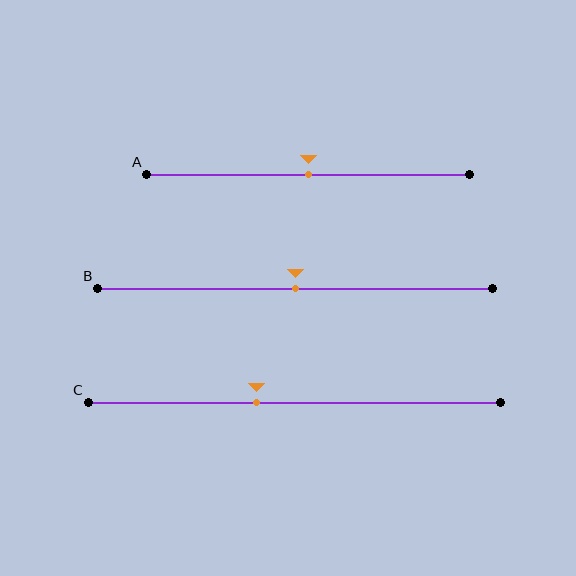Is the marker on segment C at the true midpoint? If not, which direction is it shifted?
No, the marker on segment C is shifted to the left by about 9% of the segment length.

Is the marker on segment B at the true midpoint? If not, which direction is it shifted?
Yes, the marker on segment B is at the true midpoint.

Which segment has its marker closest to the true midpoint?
Segment A has its marker closest to the true midpoint.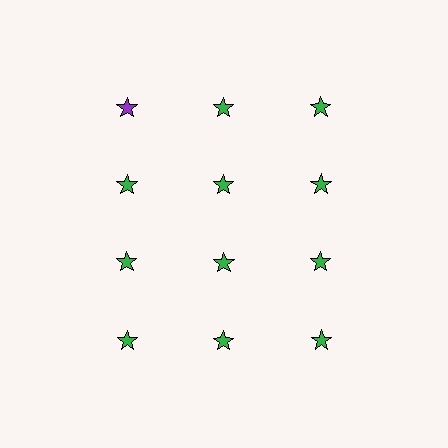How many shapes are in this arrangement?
There are 12 shapes arranged in a grid pattern.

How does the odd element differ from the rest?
It has a different color: purple instead of green.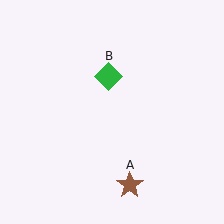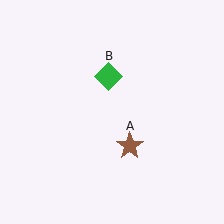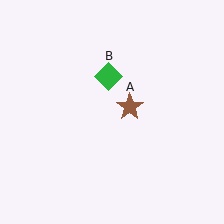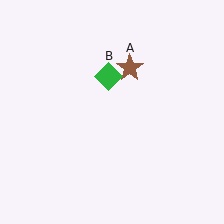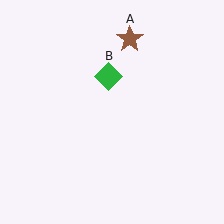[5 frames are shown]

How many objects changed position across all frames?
1 object changed position: brown star (object A).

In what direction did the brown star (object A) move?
The brown star (object A) moved up.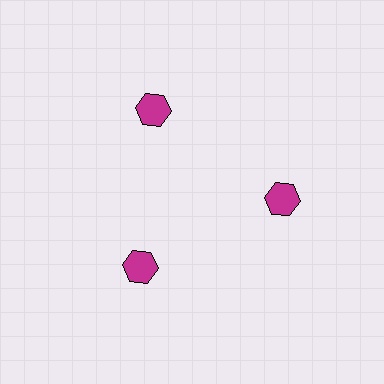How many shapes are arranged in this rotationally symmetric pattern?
There are 3 shapes, arranged in 3 groups of 1.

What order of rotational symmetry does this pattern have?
This pattern has 3-fold rotational symmetry.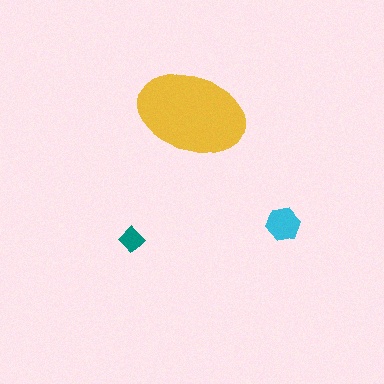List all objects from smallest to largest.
The teal diamond, the cyan hexagon, the yellow ellipse.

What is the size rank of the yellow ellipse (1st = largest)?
1st.